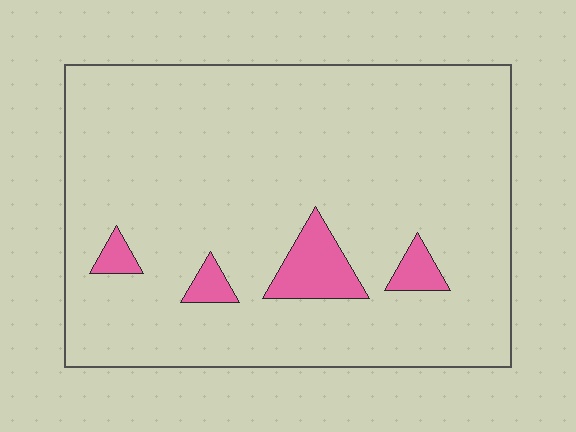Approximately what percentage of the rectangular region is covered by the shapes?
Approximately 5%.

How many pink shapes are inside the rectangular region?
4.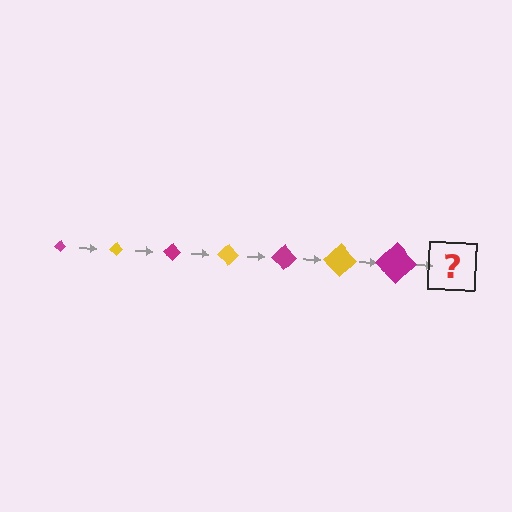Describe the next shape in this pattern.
It should be a yellow diamond, larger than the previous one.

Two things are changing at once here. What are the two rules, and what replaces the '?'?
The two rules are that the diamond grows larger each step and the color cycles through magenta and yellow. The '?' should be a yellow diamond, larger than the previous one.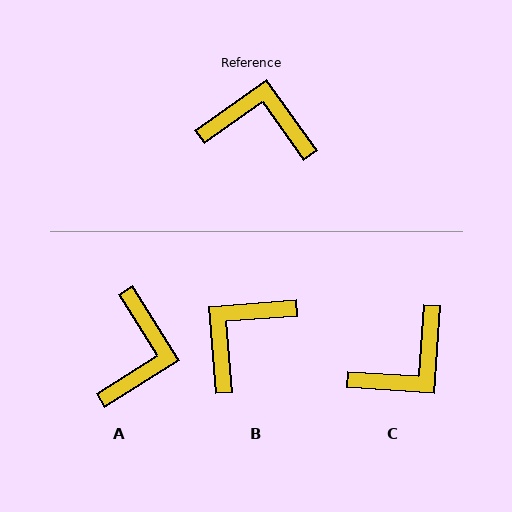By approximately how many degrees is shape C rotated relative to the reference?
Approximately 129 degrees clockwise.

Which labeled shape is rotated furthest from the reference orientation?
C, about 129 degrees away.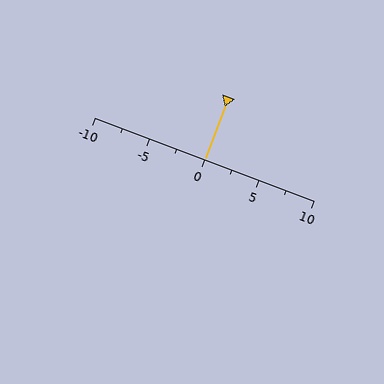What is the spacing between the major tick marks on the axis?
The major ticks are spaced 5 apart.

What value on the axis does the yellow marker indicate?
The marker indicates approximately 0.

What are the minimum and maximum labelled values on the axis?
The axis runs from -10 to 10.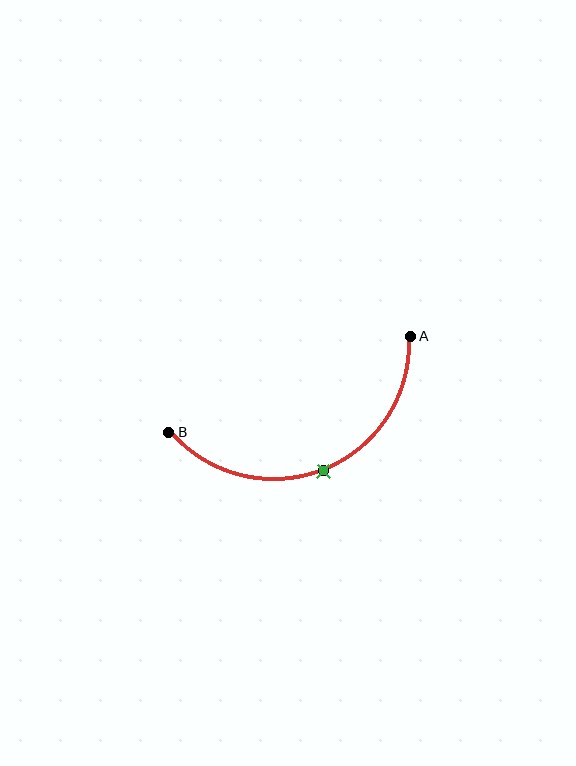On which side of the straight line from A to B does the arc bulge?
The arc bulges below the straight line connecting A and B.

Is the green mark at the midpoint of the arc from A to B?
Yes. The green mark lies on the arc at equal arc-length from both A and B — it is the arc midpoint.